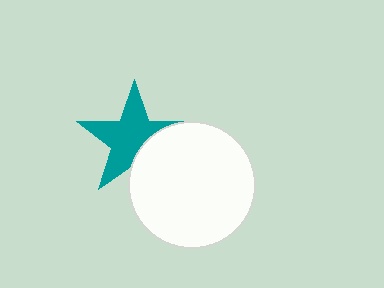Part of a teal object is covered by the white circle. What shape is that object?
It is a star.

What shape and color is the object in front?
The object in front is a white circle.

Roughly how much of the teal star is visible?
Most of it is visible (roughly 69%).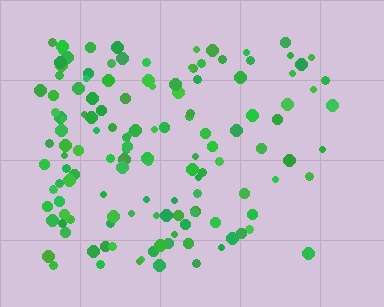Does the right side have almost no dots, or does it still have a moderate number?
Still a moderate number, just noticeably fewer than the left.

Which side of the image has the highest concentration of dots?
The left.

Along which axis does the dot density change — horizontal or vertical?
Horizontal.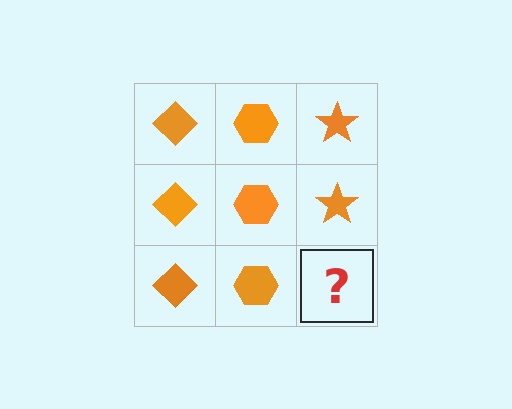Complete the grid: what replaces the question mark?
The question mark should be replaced with an orange star.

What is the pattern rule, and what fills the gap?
The rule is that each column has a consistent shape. The gap should be filled with an orange star.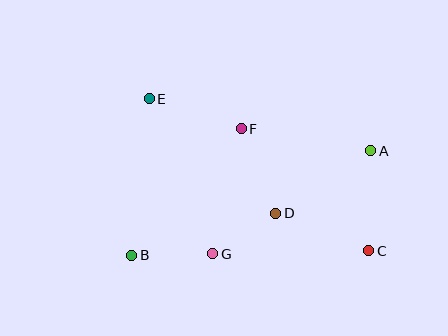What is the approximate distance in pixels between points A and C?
The distance between A and C is approximately 100 pixels.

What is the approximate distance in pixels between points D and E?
The distance between D and E is approximately 170 pixels.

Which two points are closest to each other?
Points D and G are closest to each other.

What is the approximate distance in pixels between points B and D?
The distance between B and D is approximately 150 pixels.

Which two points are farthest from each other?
Points C and E are farthest from each other.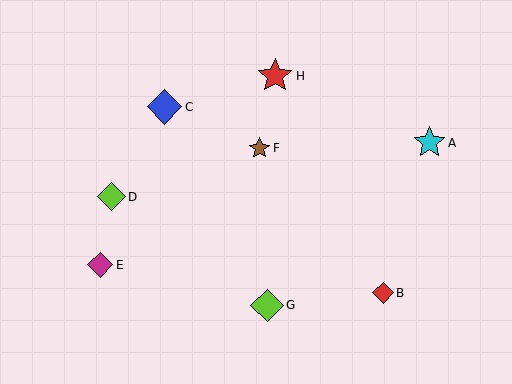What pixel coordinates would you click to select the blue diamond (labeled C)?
Click at (165, 107) to select the blue diamond C.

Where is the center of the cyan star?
The center of the cyan star is at (429, 143).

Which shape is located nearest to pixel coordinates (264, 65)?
The red star (labeled H) at (275, 76) is nearest to that location.